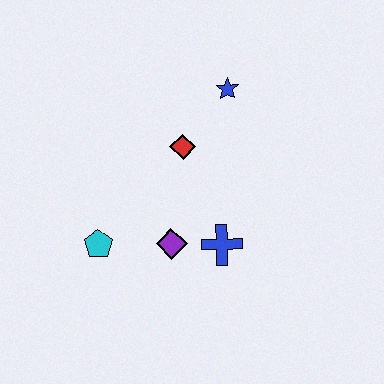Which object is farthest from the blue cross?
The blue star is farthest from the blue cross.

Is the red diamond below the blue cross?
No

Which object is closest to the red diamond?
The blue star is closest to the red diamond.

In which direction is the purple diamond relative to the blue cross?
The purple diamond is to the left of the blue cross.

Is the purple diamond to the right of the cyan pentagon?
Yes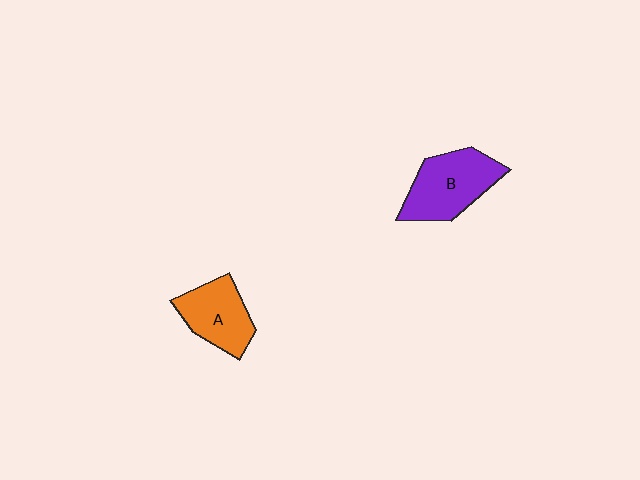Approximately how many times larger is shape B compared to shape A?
Approximately 1.3 times.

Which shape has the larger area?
Shape B (purple).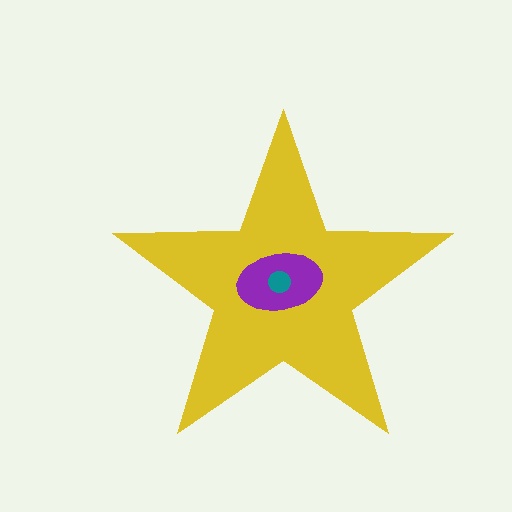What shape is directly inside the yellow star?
The purple ellipse.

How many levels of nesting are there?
3.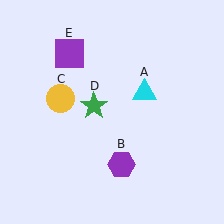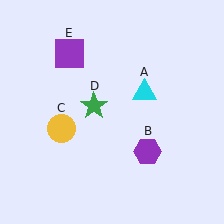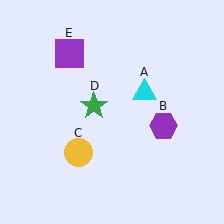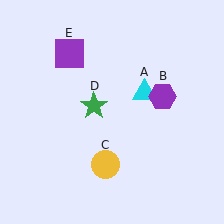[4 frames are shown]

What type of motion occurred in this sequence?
The purple hexagon (object B), yellow circle (object C) rotated counterclockwise around the center of the scene.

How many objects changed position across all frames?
2 objects changed position: purple hexagon (object B), yellow circle (object C).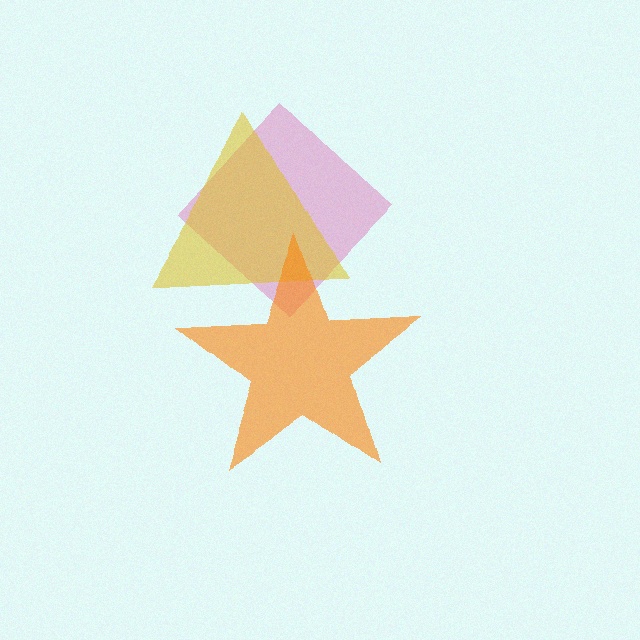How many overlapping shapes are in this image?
There are 3 overlapping shapes in the image.